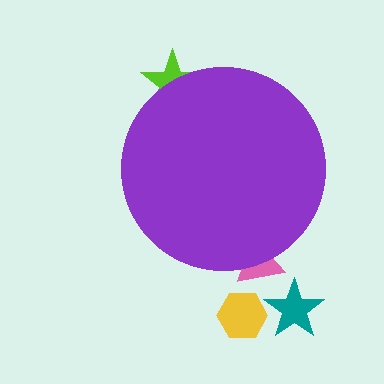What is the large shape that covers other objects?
A purple circle.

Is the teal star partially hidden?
No, the teal star is fully visible.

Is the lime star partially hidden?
Yes, the lime star is partially hidden behind the purple circle.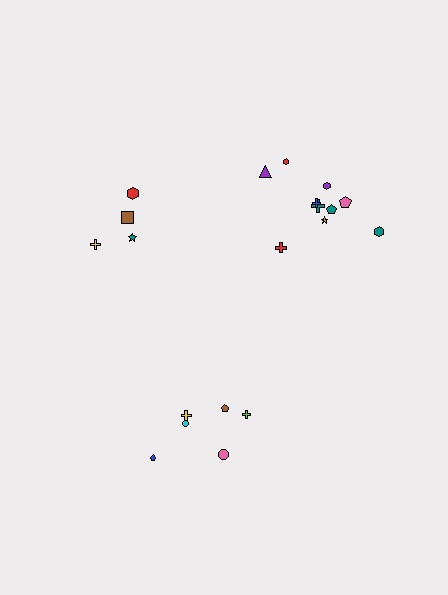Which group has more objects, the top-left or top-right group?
The top-right group.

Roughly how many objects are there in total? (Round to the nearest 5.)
Roughly 20 objects in total.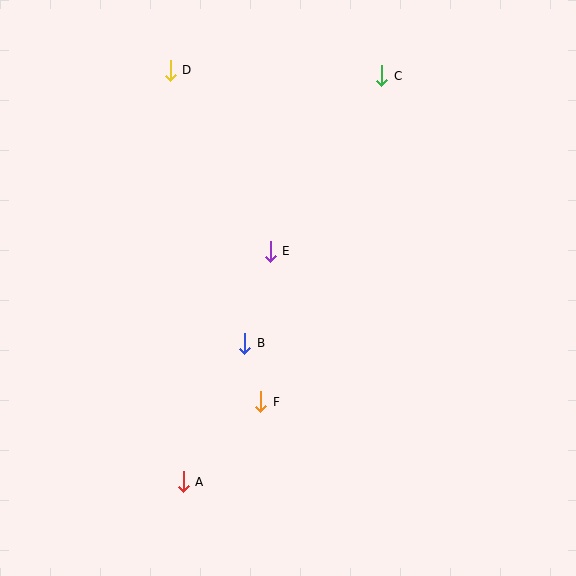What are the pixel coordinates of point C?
Point C is at (382, 76).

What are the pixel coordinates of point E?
Point E is at (270, 251).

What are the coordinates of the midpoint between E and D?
The midpoint between E and D is at (220, 161).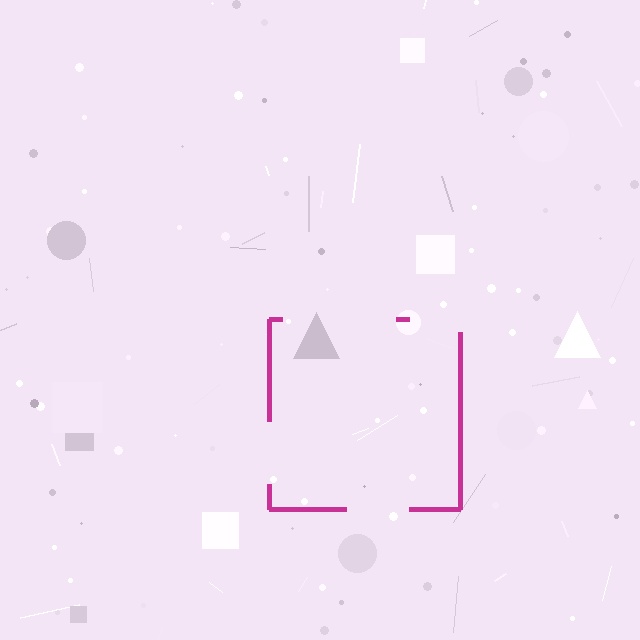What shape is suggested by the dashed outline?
The dashed outline suggests a square.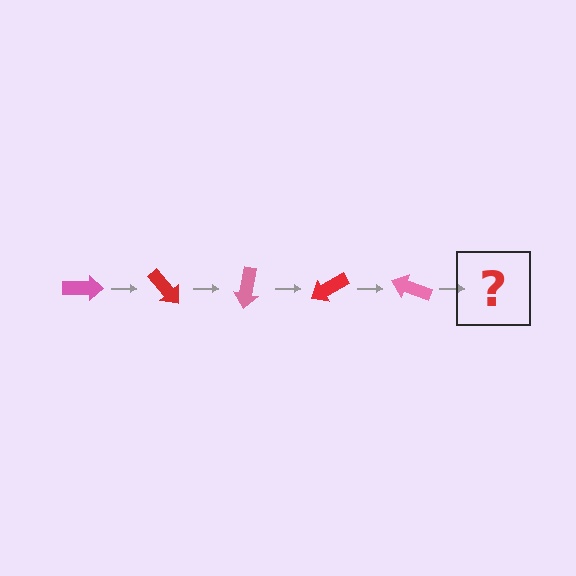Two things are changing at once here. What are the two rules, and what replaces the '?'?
The two rules are that it rotates 50 degrees each step and the color cycles through pink and red. The '?' should be a red arrow, rotated 250 degrees from the start.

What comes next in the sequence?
The next element should be a red arrow, rotated 250 degrees from the start.